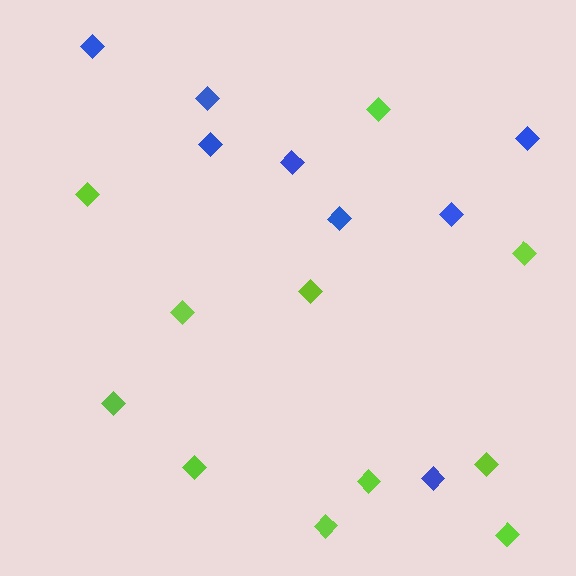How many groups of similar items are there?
There are 2 groups: one group of blue diamonds (8) and one group of lime diamonds (11).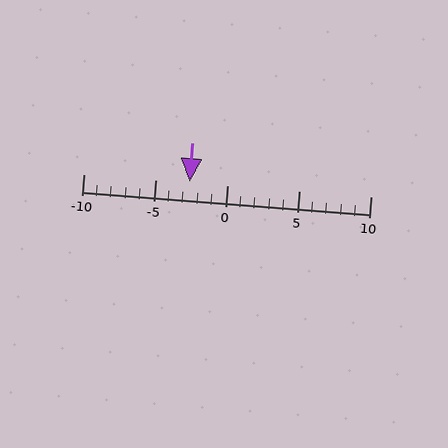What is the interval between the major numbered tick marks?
The major tick marks are spaced 5 units apart.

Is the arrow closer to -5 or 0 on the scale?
The arrow is closer to -5.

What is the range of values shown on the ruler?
The ruler shows values from -10 to 10.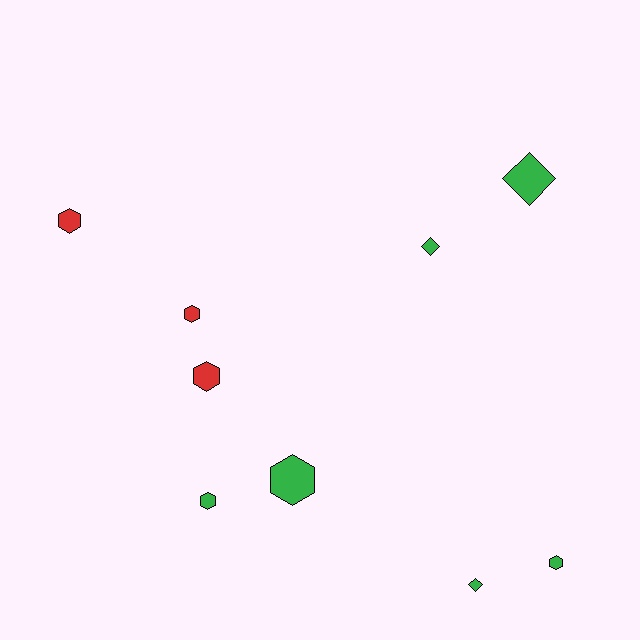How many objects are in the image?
There are 9 objects.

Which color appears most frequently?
Green, with 6 objects.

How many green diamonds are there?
There are 3 green diamonds.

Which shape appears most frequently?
Hexagon, with 6 objects.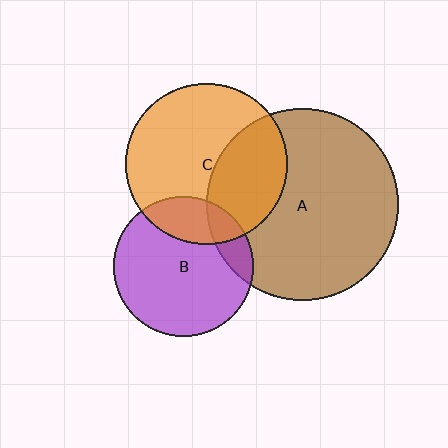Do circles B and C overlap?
Yes.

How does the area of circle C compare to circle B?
Approximately 1.3 times.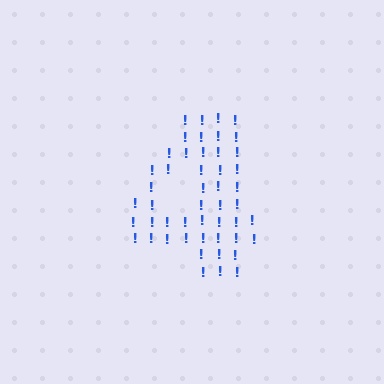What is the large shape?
The large shape is the digit 4.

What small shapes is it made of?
It is made of small exclamation marks.